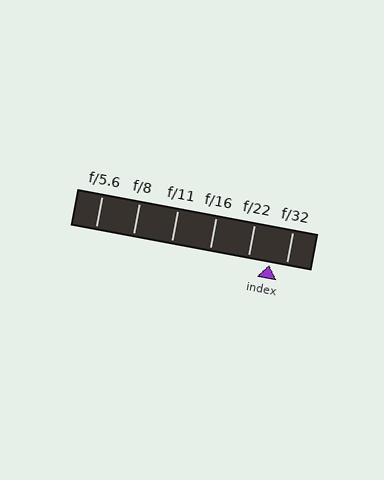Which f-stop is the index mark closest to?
The index mark is closest to f/32.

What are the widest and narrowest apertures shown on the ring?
The widest aperture shown is f/5.6 and the narrowest is f/32.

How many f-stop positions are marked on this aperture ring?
There are 6 f-stop positions marked.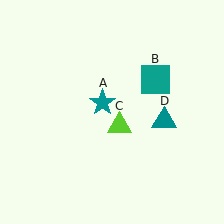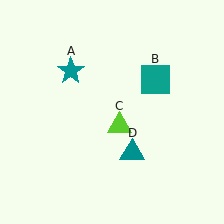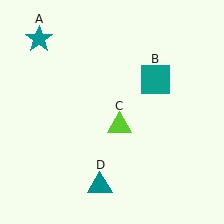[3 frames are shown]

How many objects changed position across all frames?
2 objects changed position: teal star (object A), teal triangle (object D).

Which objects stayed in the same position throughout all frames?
Teal square (object B) and lime triangle (object C) remained stationary.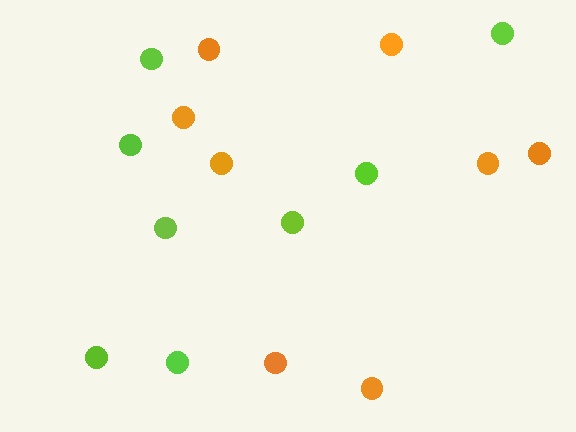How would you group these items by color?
There are 2 groups: one group of orange circles (8) and one group of lime circles (8).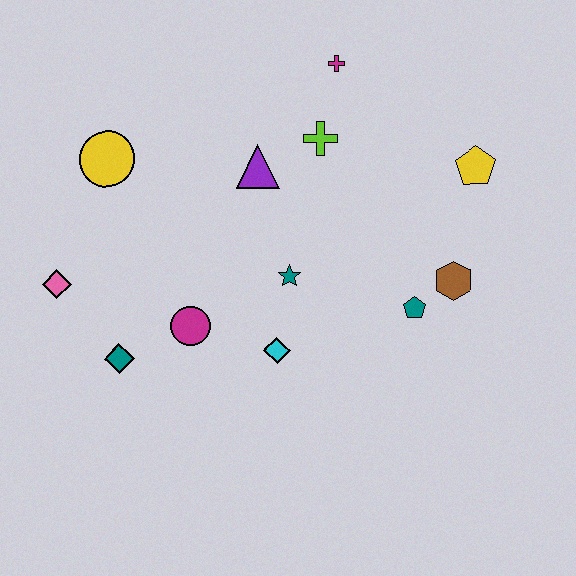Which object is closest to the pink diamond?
The teal diamond is closest to the pink diamond.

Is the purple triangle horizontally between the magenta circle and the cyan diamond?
Yes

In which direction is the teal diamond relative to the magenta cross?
The teal diamond is below the magenta cross.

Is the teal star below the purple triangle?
Yes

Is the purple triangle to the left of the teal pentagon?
Yes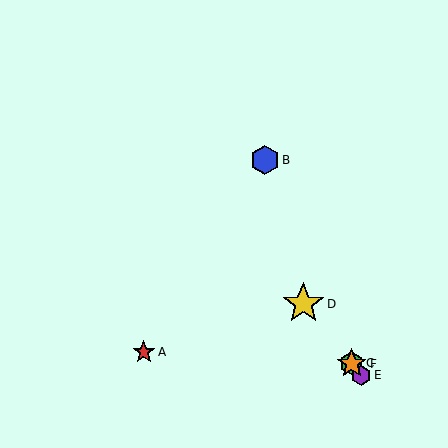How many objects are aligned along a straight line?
4 objects (C, D, E, F) are aligned along a straight line.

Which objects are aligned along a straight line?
Objects C, D, E, F are aligned along a straight line.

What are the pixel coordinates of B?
Object B is at (265, 160).